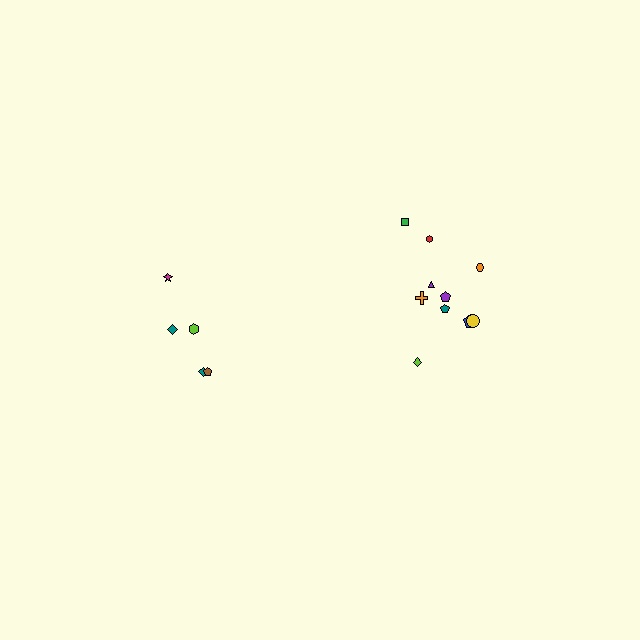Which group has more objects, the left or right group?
The right group.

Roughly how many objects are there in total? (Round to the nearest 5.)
Roughly 15 objects in total.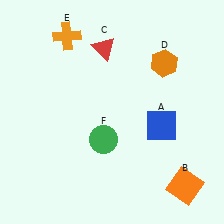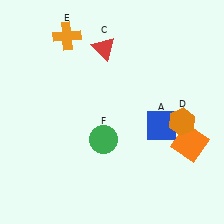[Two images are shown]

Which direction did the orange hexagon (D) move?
The orange hexagon (D) moved down.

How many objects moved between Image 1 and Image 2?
2 objects moved between the two images.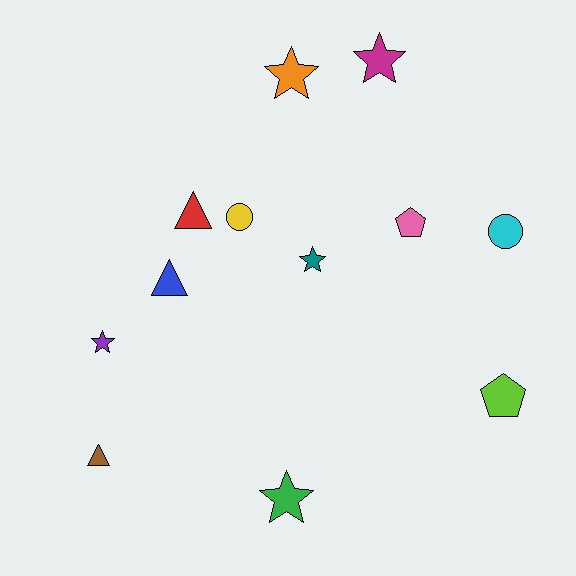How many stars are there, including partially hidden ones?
There are 5 stars.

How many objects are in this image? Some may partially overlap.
There are 12 objects.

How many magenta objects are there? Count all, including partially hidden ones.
There is 1 magenta object.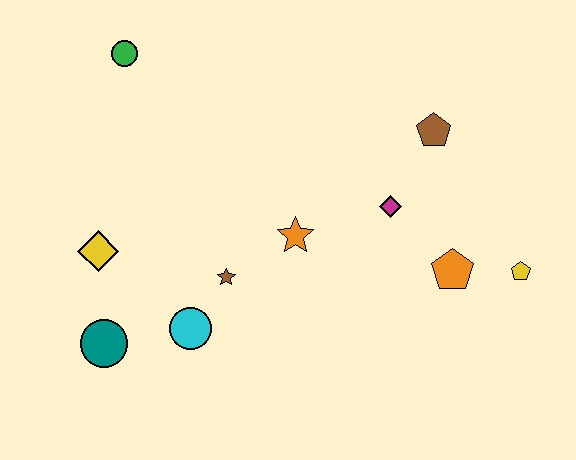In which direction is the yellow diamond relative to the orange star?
The yellow diamond is to the left of the orange star.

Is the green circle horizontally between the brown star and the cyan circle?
No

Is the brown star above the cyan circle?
Yes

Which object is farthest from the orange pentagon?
The green circle is farthest from the orange pentagon.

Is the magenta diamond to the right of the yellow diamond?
Yes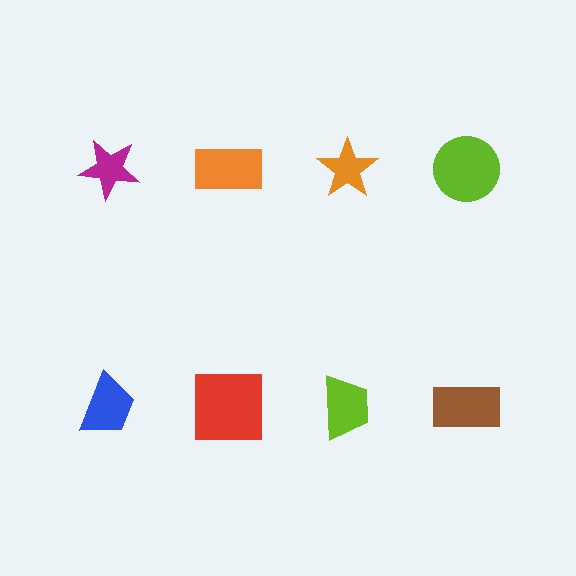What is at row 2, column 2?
A red square.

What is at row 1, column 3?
An orange star.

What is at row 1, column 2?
An orange rectangle.